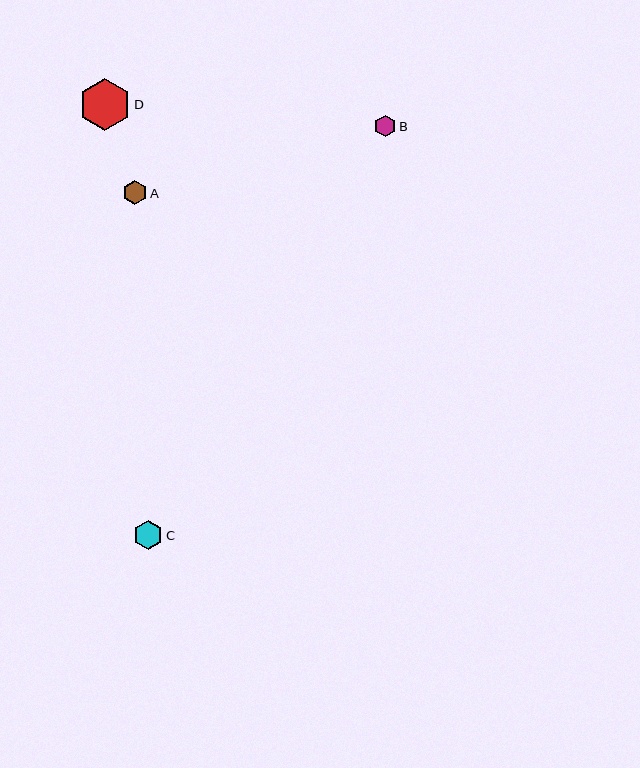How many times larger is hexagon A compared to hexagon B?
Hexagon A is approximately 1.1 times the size of hexagon B.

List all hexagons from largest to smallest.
From largest to smallest: D, C, A, B.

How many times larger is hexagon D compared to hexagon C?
Hexagon D is approximately 1.8 times the size of hexagon C.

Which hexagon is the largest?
Hexagon D is the largest with a size of approximately 52 pixels.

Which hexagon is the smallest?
Hexagon B is the smallest with a size of approximately 21 pixels.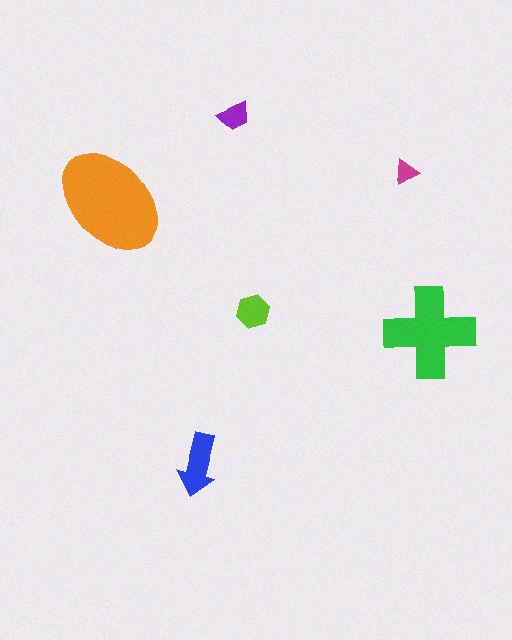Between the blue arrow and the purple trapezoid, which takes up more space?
The blue arrow.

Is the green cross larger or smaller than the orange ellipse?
Smaller.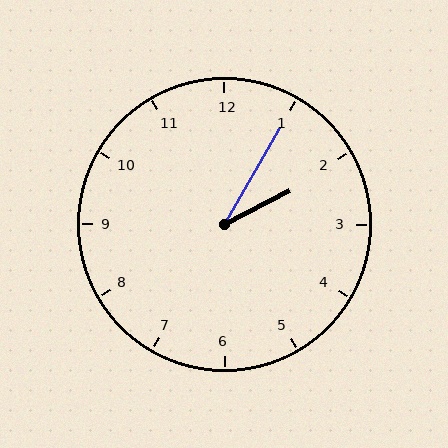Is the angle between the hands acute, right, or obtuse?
It is acute.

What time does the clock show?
2:05.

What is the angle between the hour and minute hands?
Approximately 32 degrees.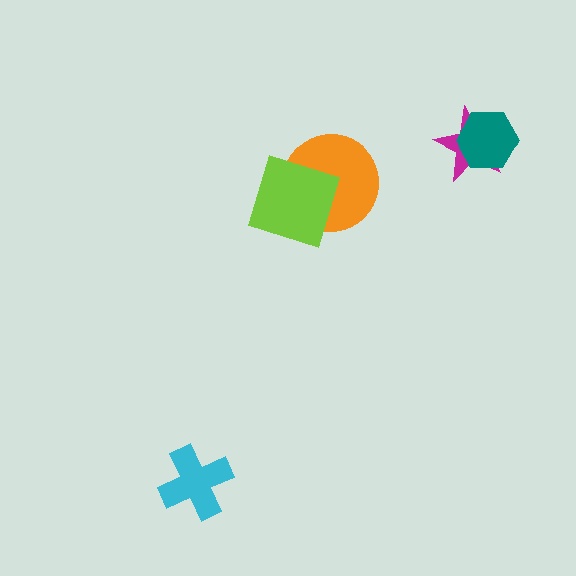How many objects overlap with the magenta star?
1 object overlaps with the magenta star.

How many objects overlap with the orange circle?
1 object overlaps with the orange circle.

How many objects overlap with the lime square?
1 object overlaps with the lime square.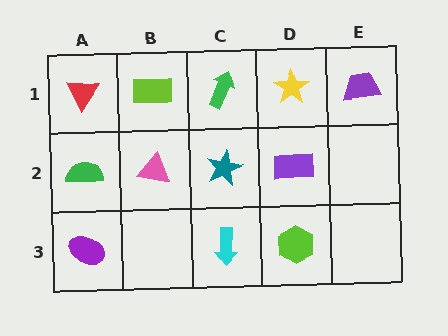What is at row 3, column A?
A purple ellipse.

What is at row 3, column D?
A lime hexagon.